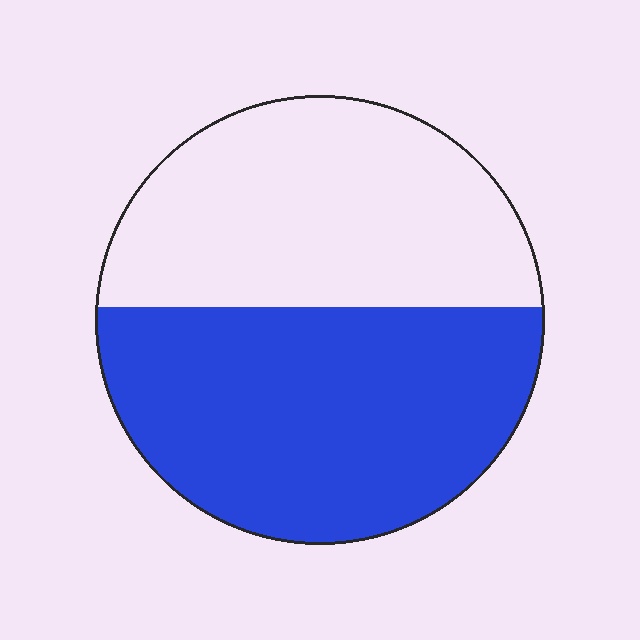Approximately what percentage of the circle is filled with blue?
Approximately 55%.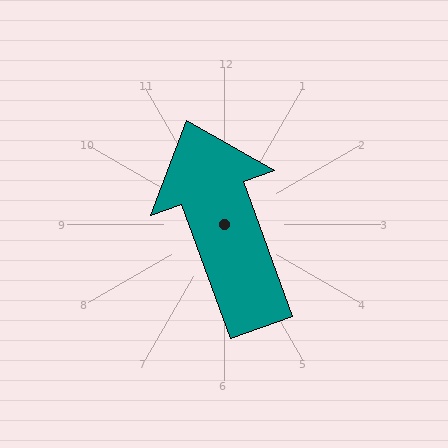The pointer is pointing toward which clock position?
Roughly 11 o'clock.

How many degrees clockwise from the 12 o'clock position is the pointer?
Approximately 340 degrees.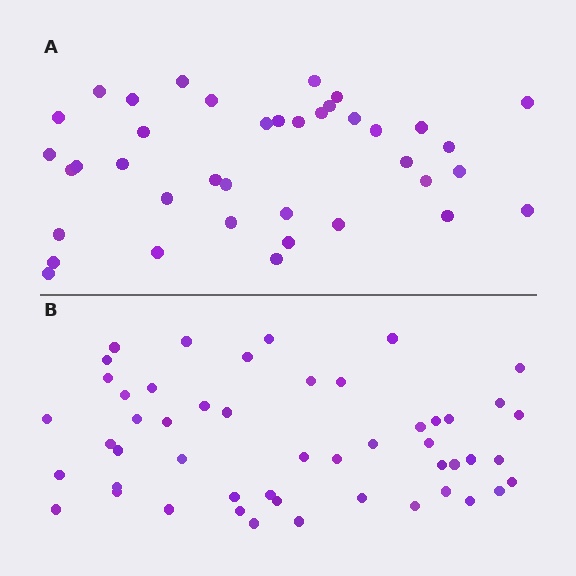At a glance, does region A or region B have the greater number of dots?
Region B (the bottom region) has more dots.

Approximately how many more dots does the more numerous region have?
Region B has roughly 12 or so more dots than region A.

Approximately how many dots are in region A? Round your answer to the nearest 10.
About 40 dots. (The exact count is 39, which rounds to 40.)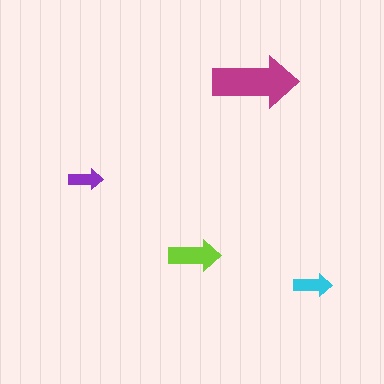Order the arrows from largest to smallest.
the magenta one, the lime one, the cyan one, the purple one.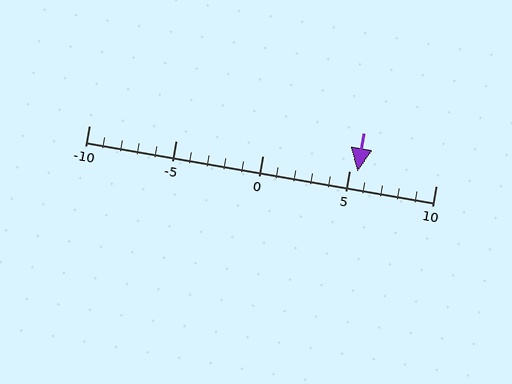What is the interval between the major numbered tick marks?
The major tick marks are spaced 5 units apart.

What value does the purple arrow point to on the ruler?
The purple arrow points to approximately 6.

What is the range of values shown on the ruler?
The ruler shows values from -10 to 10.